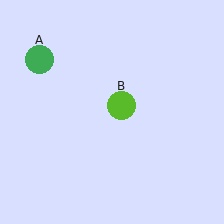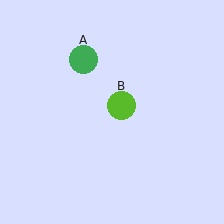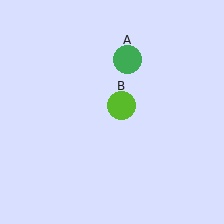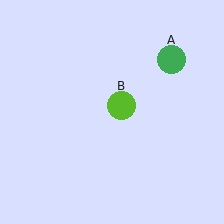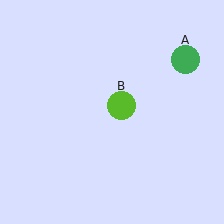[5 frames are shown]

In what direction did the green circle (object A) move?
The green circle (object A) moved right.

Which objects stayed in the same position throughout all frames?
Lime circle (object B) remained stationary.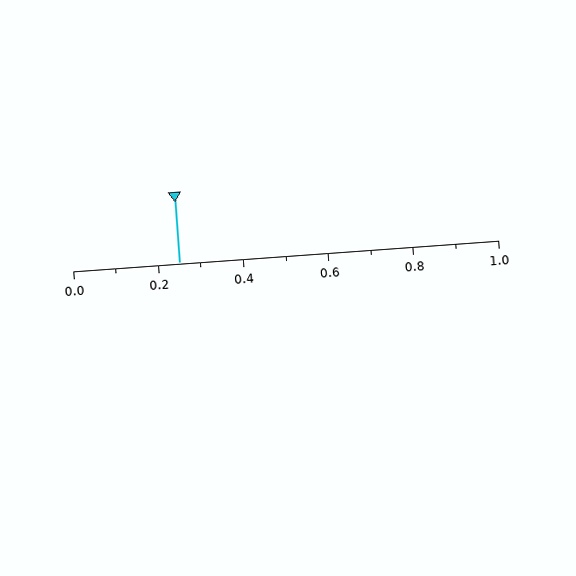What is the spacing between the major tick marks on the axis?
The major ticks are spaced 0.2 apart.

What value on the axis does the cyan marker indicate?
The marker indicates approximately 0.25.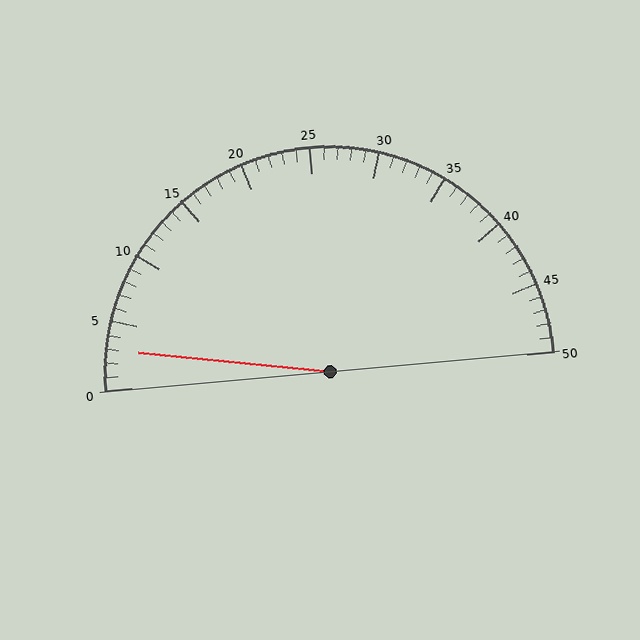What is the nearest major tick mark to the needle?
The nearest major tick mark is 5.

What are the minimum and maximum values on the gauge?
The gauge ranges from 0 to 50.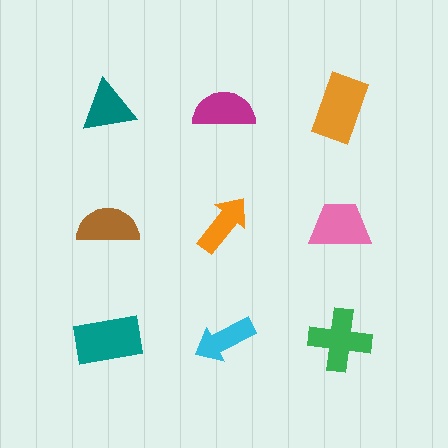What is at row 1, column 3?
An orange rectangle.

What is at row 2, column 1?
A brown semicircle.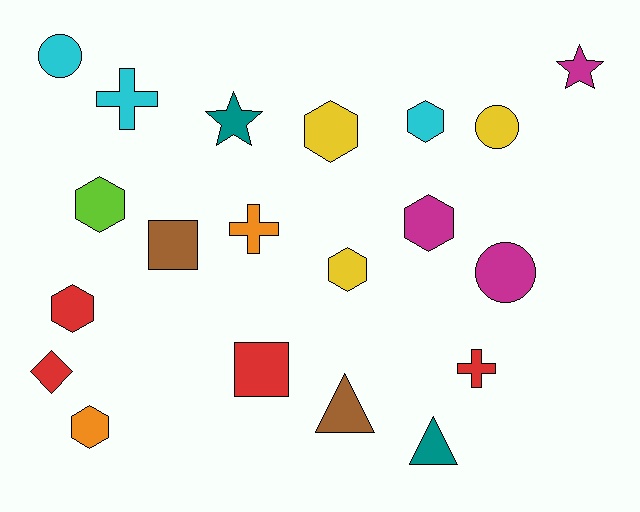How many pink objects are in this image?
There are no pink objects.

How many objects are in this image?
There are 20 objects.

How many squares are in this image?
There are 2 squares.